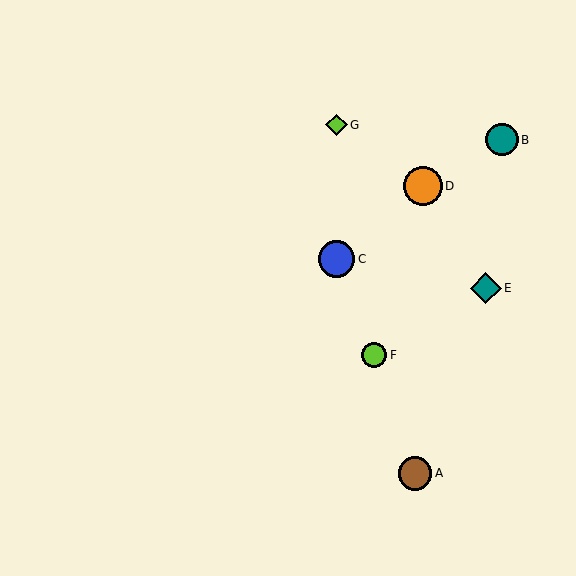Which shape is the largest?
The orange circle (labeled D) is the largest.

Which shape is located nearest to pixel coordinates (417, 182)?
The orange circle (labeled D) at (423, 186) is nearest to that location.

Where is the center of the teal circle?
The center of the teal circle is at (502, 140).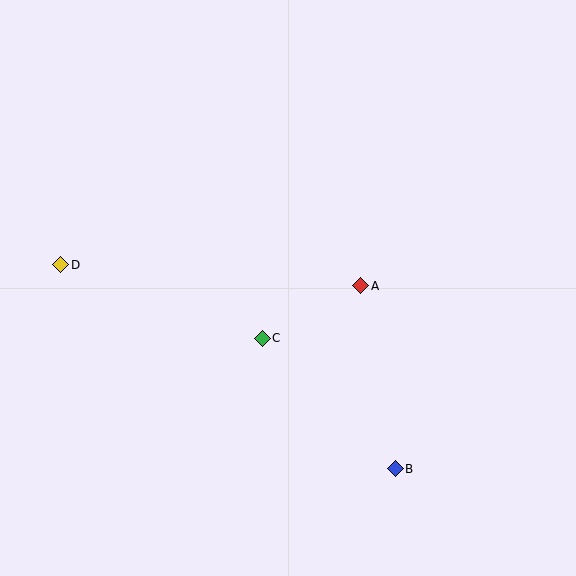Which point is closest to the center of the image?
Point C at (262, 338) is closest to the center.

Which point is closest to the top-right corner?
Point A is closest to the top-right corner.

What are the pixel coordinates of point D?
Point D is at (61, 265).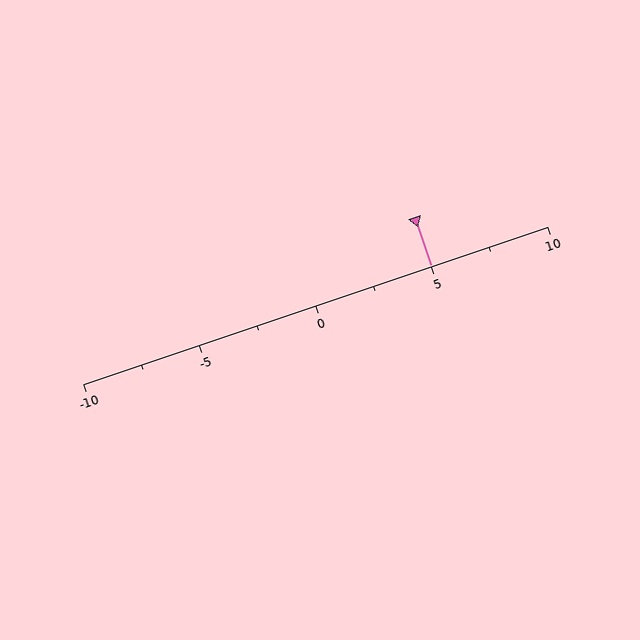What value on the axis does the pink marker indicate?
The marker indicates approximately 5.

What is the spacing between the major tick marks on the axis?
The major ticks are spaced 5 apart.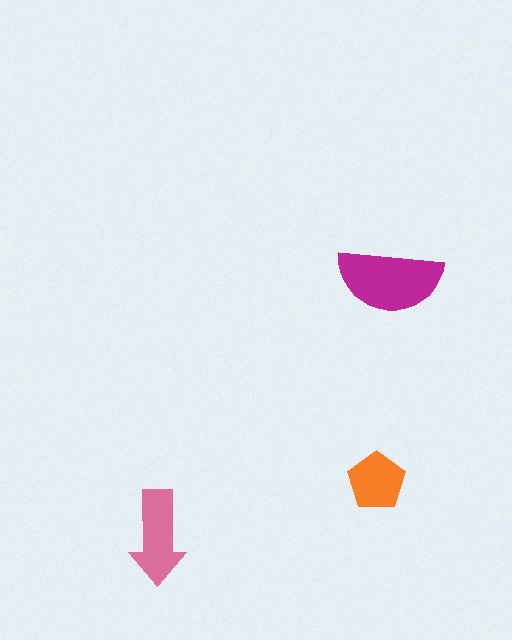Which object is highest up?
The magenta semicircle is topmost.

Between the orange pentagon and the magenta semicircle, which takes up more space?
The magenta semicircle.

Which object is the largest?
The magenta semicircle.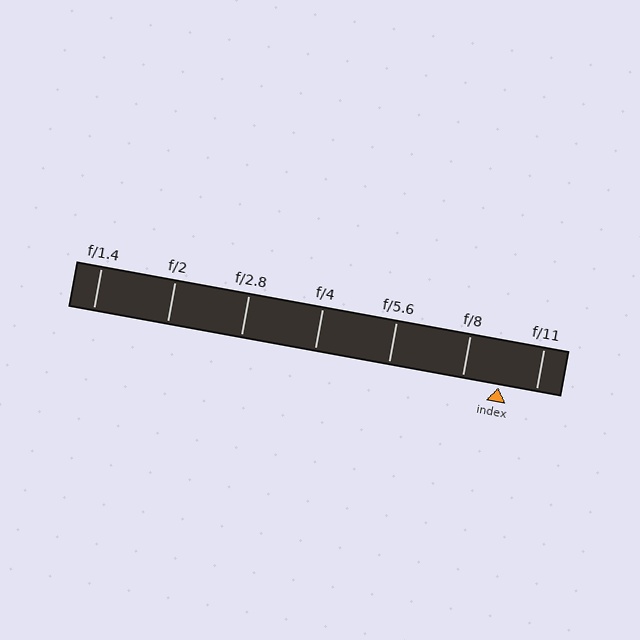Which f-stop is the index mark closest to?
The index mark is closest to f/11.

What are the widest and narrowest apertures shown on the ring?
The widest aperture shown is f/1.4 and the narrowest is f/11.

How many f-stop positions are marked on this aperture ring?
There are 7 f-stop positions marked.